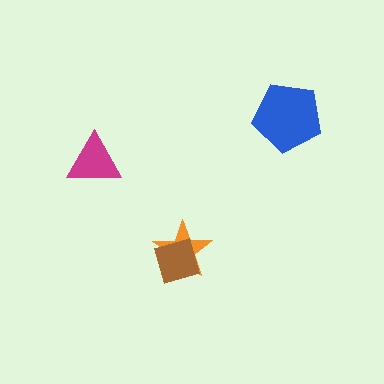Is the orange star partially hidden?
Yes, it is partially covered by another shape.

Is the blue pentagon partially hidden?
No, no other shape covers it.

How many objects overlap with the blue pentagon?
0 objects overlap with the blue pentagon.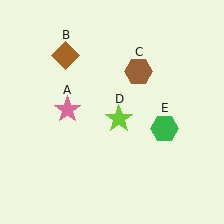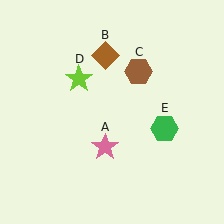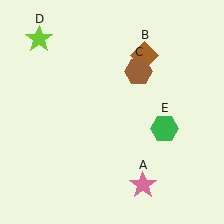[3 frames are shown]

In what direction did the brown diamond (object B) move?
The brown diamond (object B) moved right.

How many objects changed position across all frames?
3 objects changed position: pink star (object A), brown diamond (object B), lime star (object D).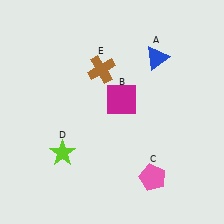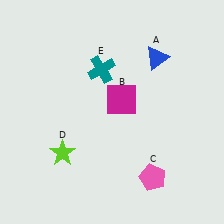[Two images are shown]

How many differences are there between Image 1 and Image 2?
There is 1 difference between the two images.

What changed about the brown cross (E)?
In Image 1, E is brown. In Image 2, it changed to teal.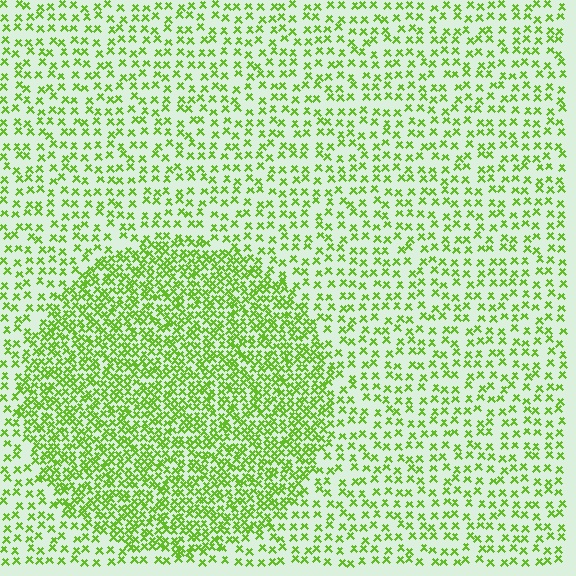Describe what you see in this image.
The image contains small lime elements arranged at two different densities. A circle-shaped region is visible where the elements are more densely packed than the surrounding area.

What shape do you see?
I see a circle.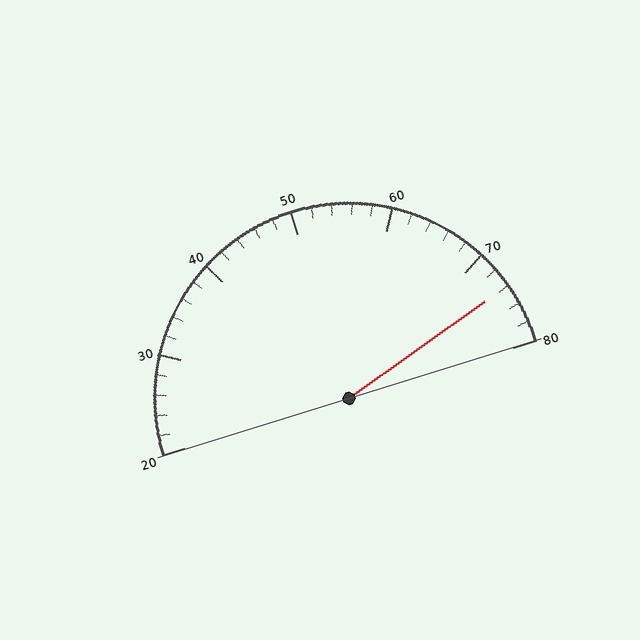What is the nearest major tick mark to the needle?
The nearest major tick mark is 70.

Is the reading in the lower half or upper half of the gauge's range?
The reading is in the upper half of the range (20 to 80).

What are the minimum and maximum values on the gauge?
The gauge ranges from 20 to 80.